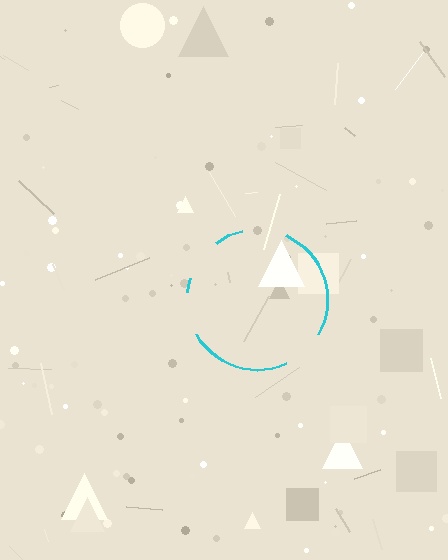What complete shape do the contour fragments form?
The contour fragments form a circle.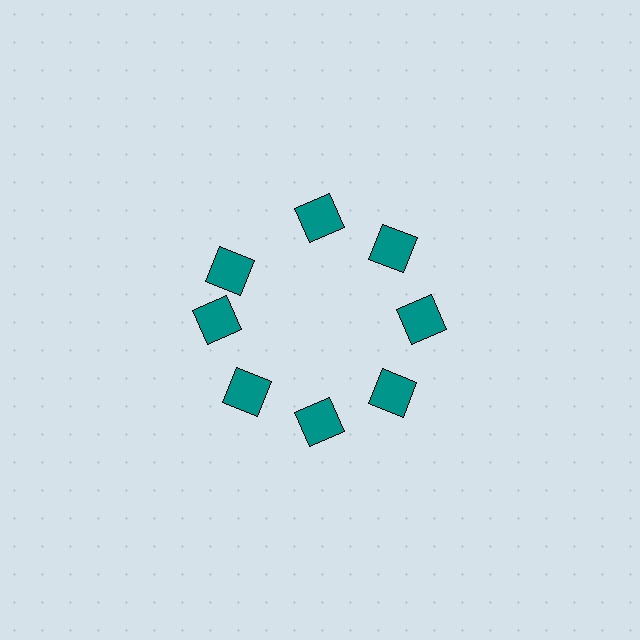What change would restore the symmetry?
The symmetry would be restored by rotating it back into even spacing with its neighbors so that all 8 squares sit at equal angles and equal distance from the center.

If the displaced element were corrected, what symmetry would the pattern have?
It would have 8-fold rotational symmetry — the pattern would map onto itself every 45 degrees.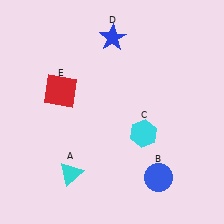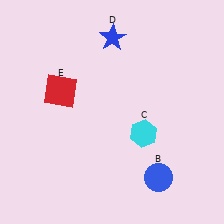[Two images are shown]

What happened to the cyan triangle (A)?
The cyan triangle (A) was removed in Image 2. It was in the bottom-left area of Image 1.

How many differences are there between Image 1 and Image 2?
There is 1 difference between the two images.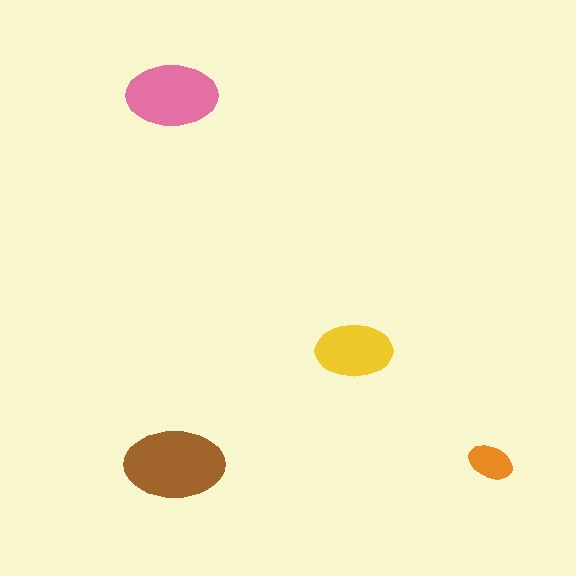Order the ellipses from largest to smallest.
the brown one, the pink one, the yellow one, the orange one.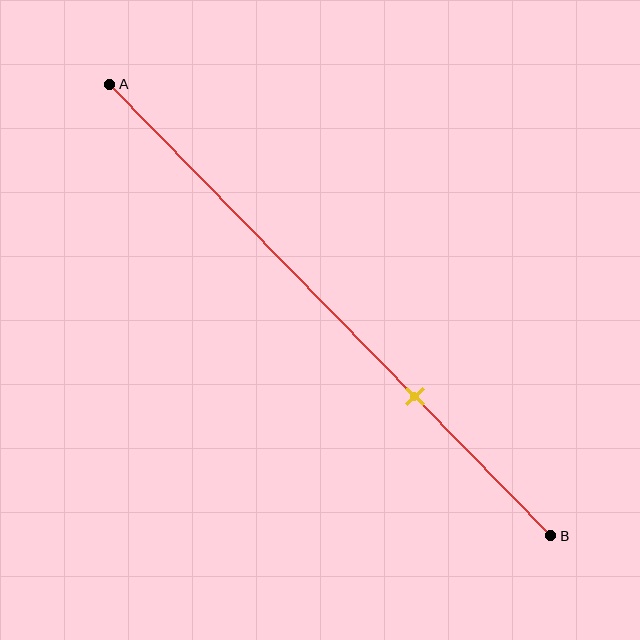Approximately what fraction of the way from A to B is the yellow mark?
The yellow mark is approximately 70% of the way from A to B.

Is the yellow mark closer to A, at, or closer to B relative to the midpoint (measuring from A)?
The yellow mark is closer to point B than the midpoint of segment AB.